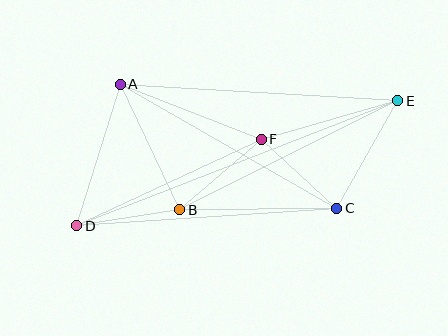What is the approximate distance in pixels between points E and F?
The distance between E and F is approximately 142 pixels.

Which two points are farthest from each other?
Points D and E are farthest from each other.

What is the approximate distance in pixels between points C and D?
The distance between C and D is approximately 260 pixels.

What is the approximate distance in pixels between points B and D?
The distance between B and D is approximately 104 pixels.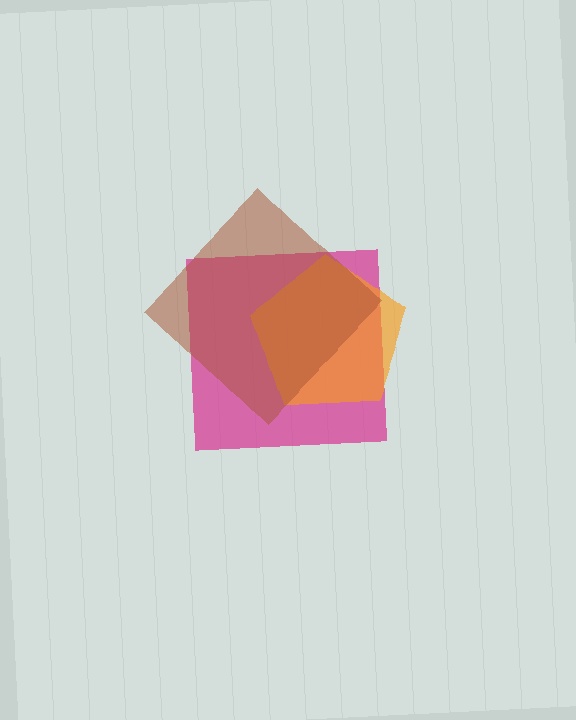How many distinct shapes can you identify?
There are 3 distinct shapes: a magenta square, an orange pentagon, a brown diamond.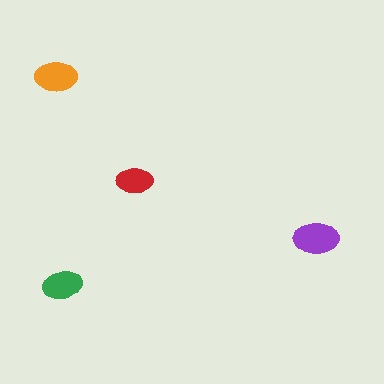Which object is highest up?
The orange ellipse is topmost.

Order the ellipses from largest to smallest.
the purple one, the orange one, the green one, the red one.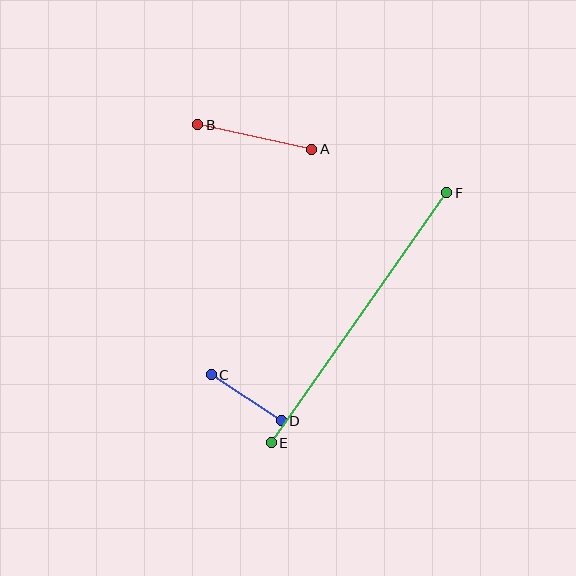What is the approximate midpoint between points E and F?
The midpoint is at approximately (359, 318) pixels.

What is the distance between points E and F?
The distance is approximately 305 pixels.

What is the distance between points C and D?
The distance is approximately 84 pixels.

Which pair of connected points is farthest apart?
Points E and F are farthest apart.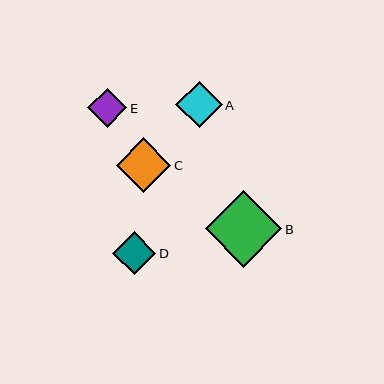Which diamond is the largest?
Diamond B is the largest with a size of approximately 77 pixels.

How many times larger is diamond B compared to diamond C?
Diamond B is approximately 1.4 times the size of diamond C.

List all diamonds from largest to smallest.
From largest to smallest: B, C, A, D, E.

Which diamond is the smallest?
Diamond E is the smallest with a size of approximately 39 pixels.